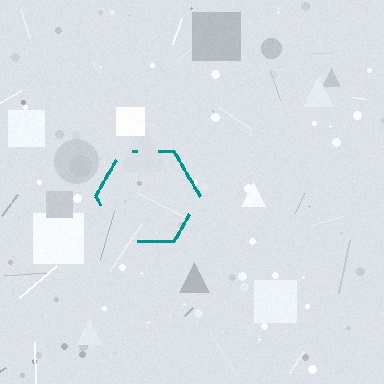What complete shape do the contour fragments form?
The contour fragments form a hexagon.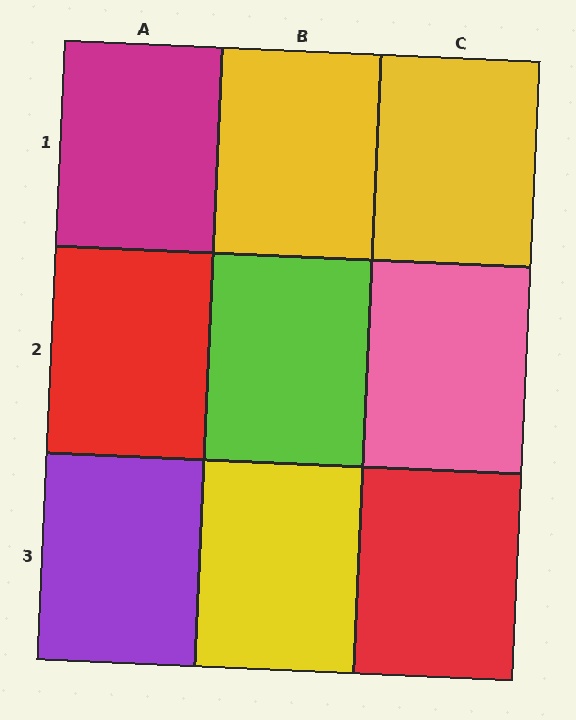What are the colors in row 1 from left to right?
Magenta, yellow, yellow.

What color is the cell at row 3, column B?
Yellow.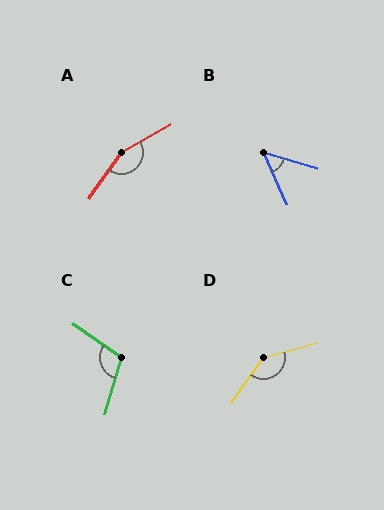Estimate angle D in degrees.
Approximately 141 degrees.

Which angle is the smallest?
B, at approximately 50 degrees.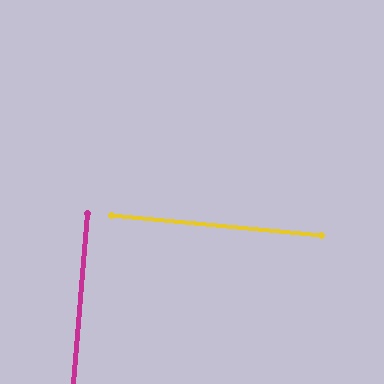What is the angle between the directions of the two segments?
Approximately 89 degrees.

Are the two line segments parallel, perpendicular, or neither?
Perpendicular — they meet at approximately 89°.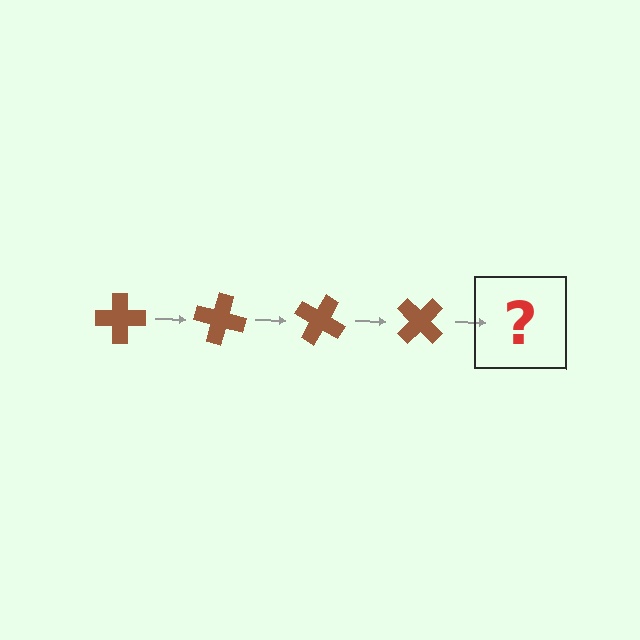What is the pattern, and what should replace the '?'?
The pattern is that the cross rotates 15 degrees each step. The '?' should be a brown cross rotated 60 degrees.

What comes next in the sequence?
The next element should be a brown cross rotated 60 degrees.